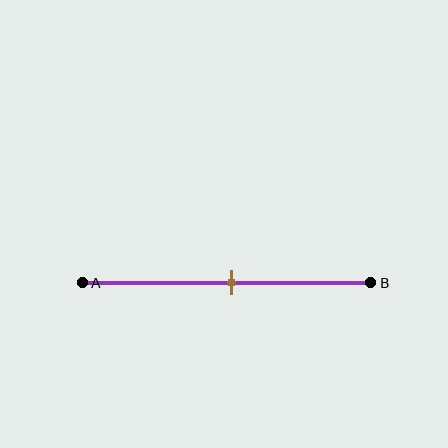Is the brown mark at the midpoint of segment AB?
Yes, the mark is approximately at the midpoint.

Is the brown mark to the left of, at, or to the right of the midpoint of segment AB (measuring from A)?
The brown mark is approximately at the midpoint of segment AB.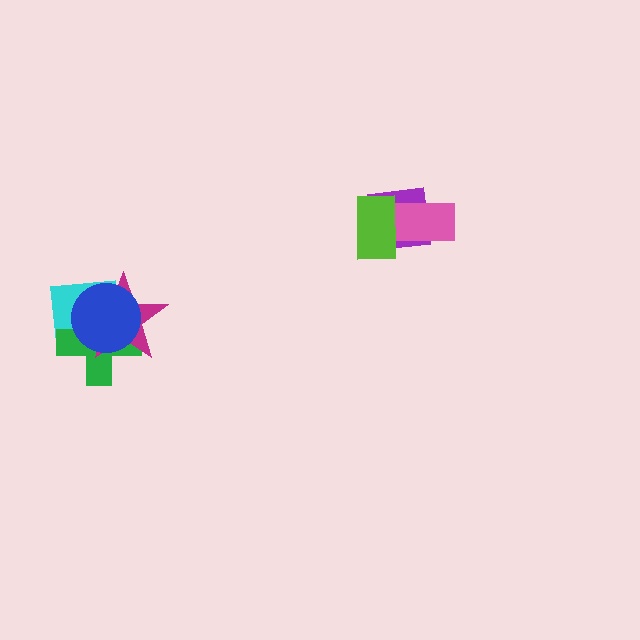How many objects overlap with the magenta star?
3 objects overlap with the magenta star.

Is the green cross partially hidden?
Yes, it is partially covered by another shape.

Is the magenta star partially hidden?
Yes, it is partially covered by another shape.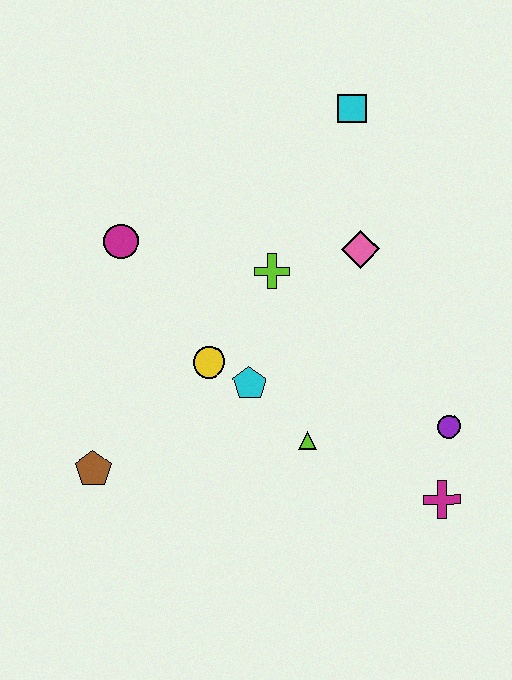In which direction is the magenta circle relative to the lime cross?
The magenta circle is to the left of the lime cross.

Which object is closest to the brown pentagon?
The yellow circle is closest to the brown pentagon.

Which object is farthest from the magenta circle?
The magenta cross is farthest from the magenta circle.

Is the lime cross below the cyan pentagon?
No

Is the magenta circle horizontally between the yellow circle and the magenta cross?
No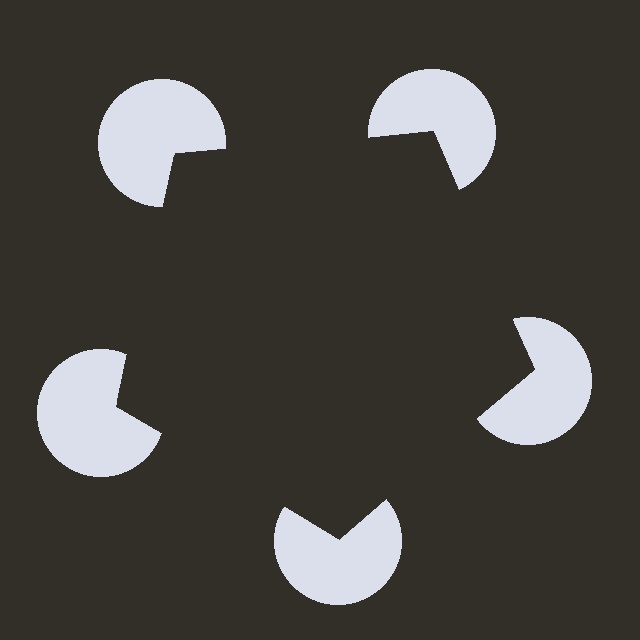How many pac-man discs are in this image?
There are 5 — one at each vertex of the illusory pentagon.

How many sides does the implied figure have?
5 sides.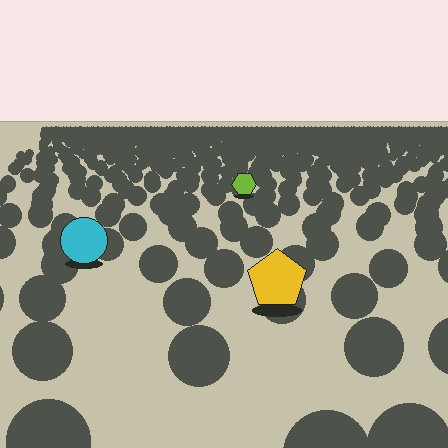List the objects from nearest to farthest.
From nearest to farthest: the yellow pentagon, the cyan circle, the lime hexagon.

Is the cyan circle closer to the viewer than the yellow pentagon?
No. The yellow pentagon is closer — you can tell from the texture gradient: the ground texture is coarser near it.